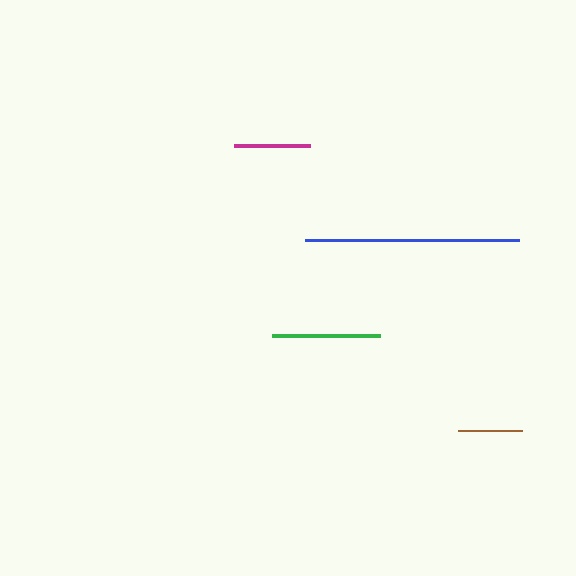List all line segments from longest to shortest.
From longest to shortest: blue, green, magenta, brown.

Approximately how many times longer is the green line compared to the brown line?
The green line is approximately 1.7 times the length of the brown line.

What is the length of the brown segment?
The brown segment is approximately 65 pixels long.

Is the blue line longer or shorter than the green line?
The blue line is longer than the green line.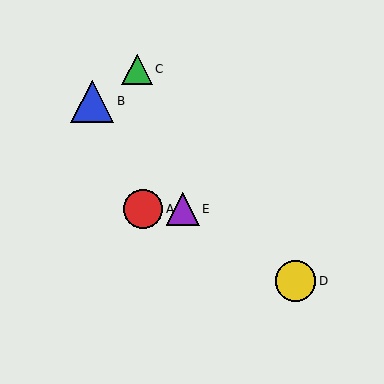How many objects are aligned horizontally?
2 objects (A, E) are aligned horizontally.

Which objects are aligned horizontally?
Objects A, E are aligned horizontally.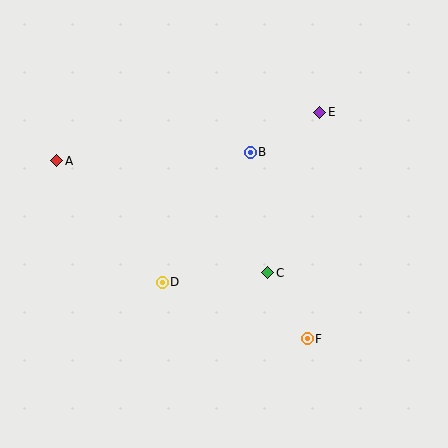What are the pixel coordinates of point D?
Point D is at (162, 282).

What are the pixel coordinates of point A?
Point A is at (57, 161).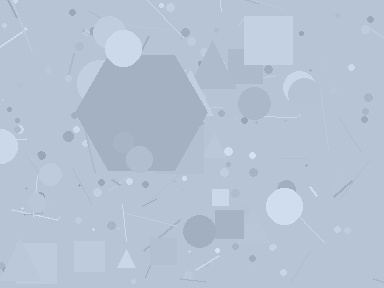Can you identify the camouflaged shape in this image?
The camouflaged shape is a hexagon.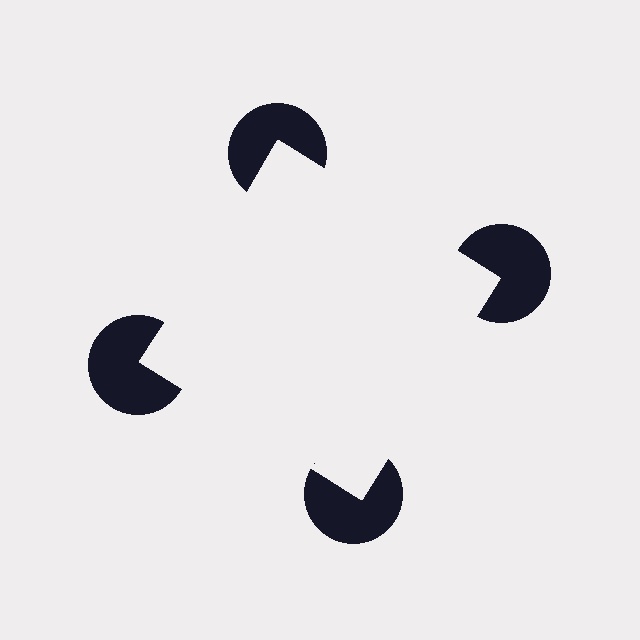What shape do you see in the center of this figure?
An illusory square — its edges are inferred from the aligned wedge cuts in the pac-man discs, not physically drawn.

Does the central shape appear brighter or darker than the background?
It typically appears slightly brighter than the background, even though no actual brightness change is drawn.